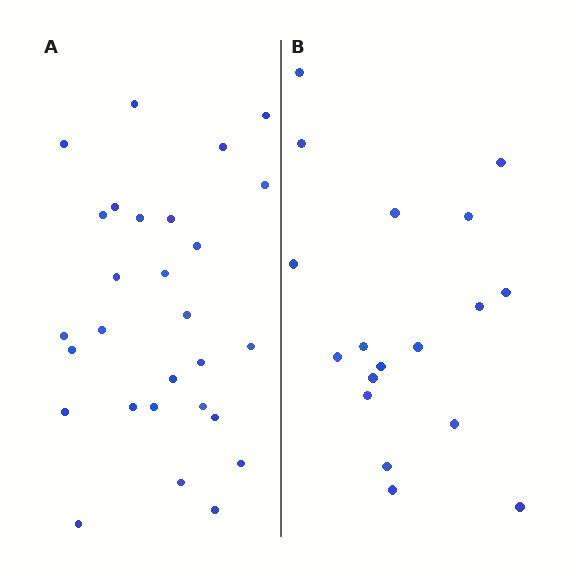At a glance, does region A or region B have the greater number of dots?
Region A (the left region) has more dots.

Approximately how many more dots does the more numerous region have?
Region A has roughly 10 or so more dots than region B.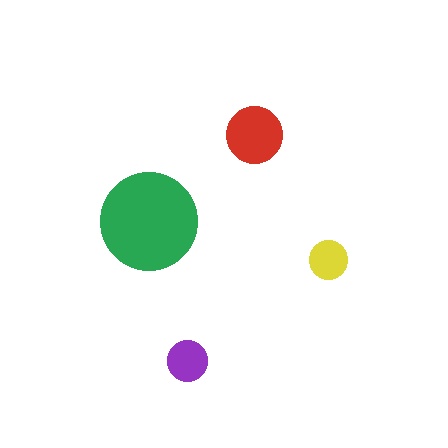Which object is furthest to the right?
The yellow circle is rightmost.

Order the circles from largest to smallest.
the green one, the red one, the purple one, the yellow one.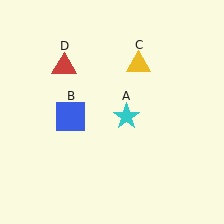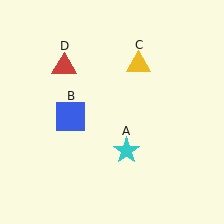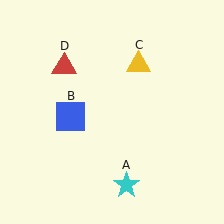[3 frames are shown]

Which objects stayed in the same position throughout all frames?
Blue square (object B) and yellow triangle (object C) and red triangle (object D) remained stationary.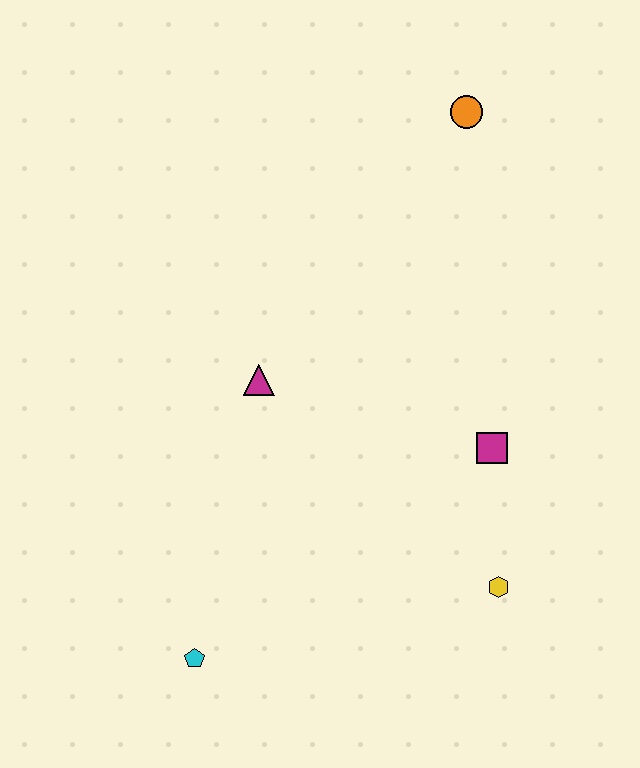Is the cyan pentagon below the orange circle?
Yes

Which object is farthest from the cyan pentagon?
The orange circle is farthest from the cyan pentagon.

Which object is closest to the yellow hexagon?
The magenta square is closest to the yellow hexagon.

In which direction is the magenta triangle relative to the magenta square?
The magenta triangle is to the left of the magenta square.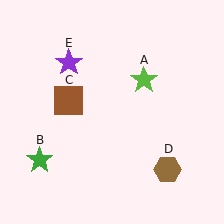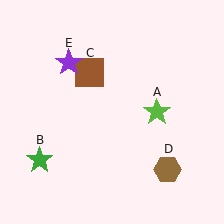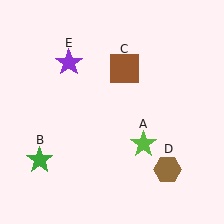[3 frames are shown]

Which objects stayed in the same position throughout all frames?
Green star (object B) and brown hexagon (object D) and purple star (object E) remained stationary.